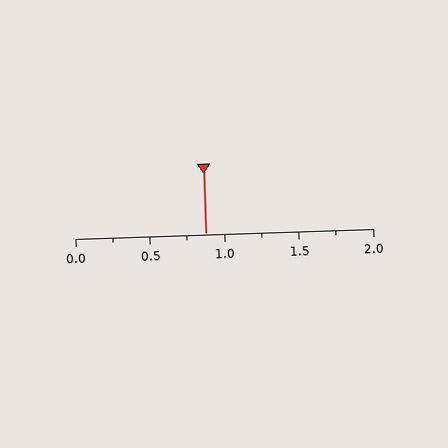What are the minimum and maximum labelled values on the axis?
The axis runs from 0.0 to 2.0.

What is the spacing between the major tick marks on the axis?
The major ticks are spaced 0.5 apart.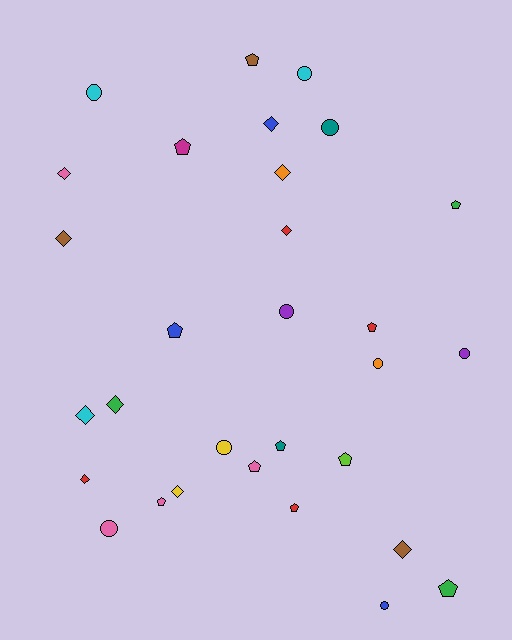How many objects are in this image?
There are 30 objects.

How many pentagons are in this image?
There are 11 pentagons.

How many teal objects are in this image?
There are 2 teal objects.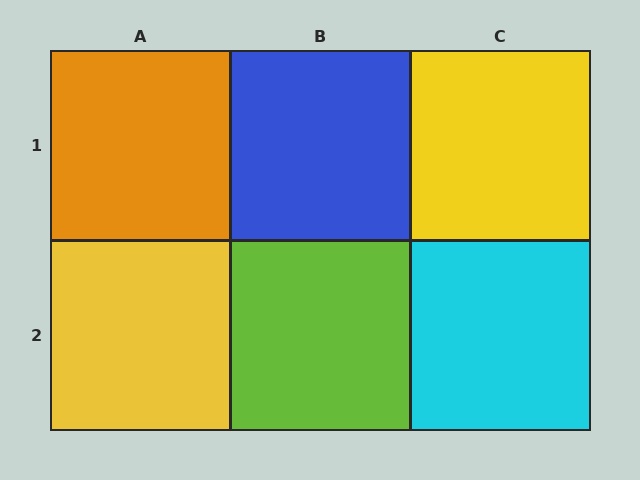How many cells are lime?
1 cell is lime.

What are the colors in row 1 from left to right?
Orange, blue, yellow.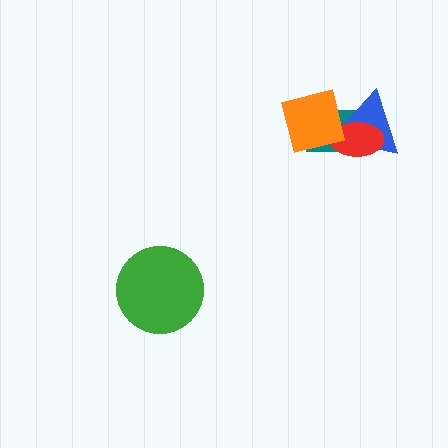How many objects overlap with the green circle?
0 objects overlap with the green circle.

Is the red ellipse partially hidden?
Yes, it is partially covered by another shape.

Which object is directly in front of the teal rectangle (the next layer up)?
The blue triangle is directly in front of the teal rectangle.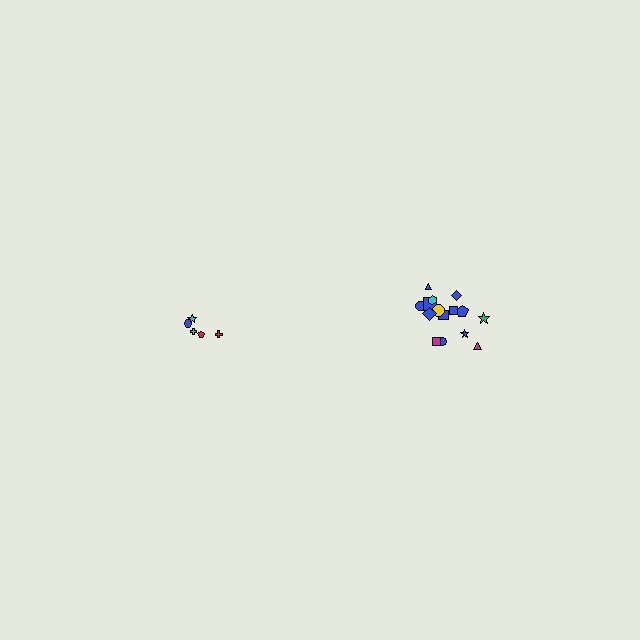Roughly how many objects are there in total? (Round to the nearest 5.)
Roughly 20 objects in total.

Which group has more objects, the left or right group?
The right group.